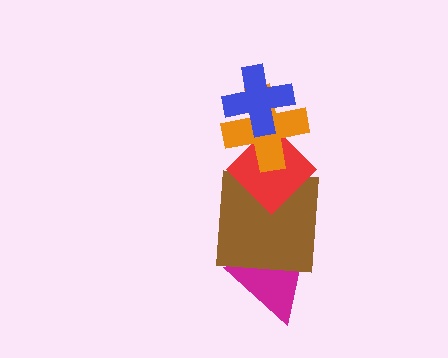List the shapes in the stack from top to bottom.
From top to bottom: the blue cross, the orange cross, the red diamond, the brown square, the magenta triangle.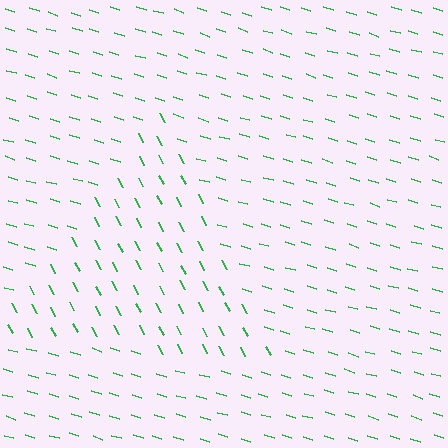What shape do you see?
I see a triangle.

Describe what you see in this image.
The image is filled with small green line segments. A triangle region in the image has lines oriented differently from the surrounding lines, creating a visible texture boundary.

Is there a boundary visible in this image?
Yes, there is a texture boundary formed by a change in line orientation.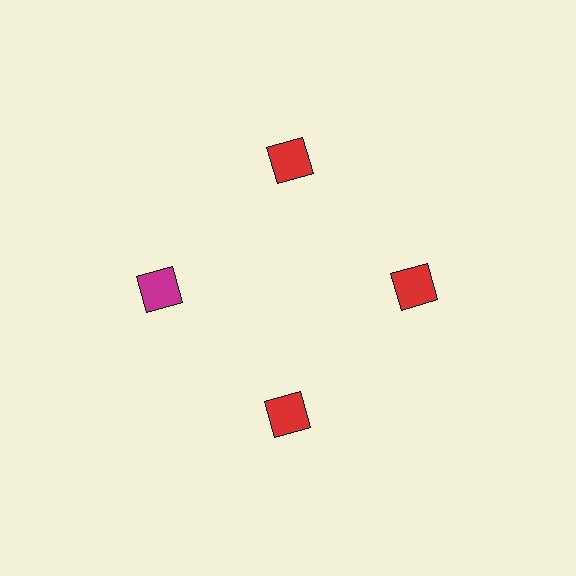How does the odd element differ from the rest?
It has a different color: magenta instead of red.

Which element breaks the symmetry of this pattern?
The magenta square at roughly the 9 o'clock position breaks the symmetry. All other shapes are red squares.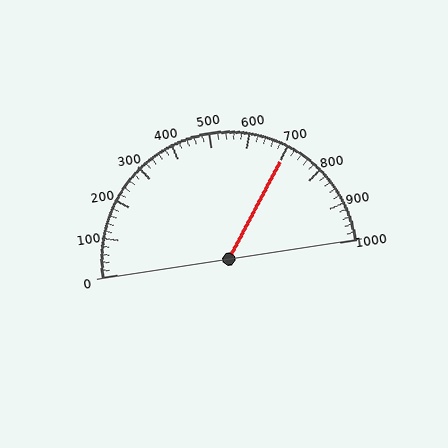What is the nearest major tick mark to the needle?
The nearest major tick mark is 700.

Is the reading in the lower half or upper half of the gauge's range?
The reading is in the upper half of the range (0 to 1000).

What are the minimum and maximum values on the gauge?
The gauge ranges from 0 to 1000.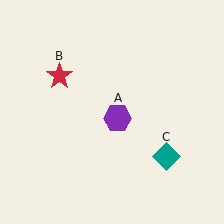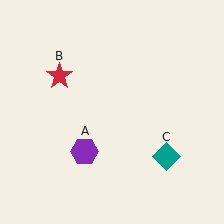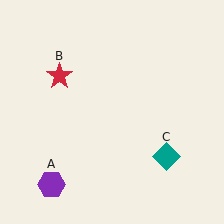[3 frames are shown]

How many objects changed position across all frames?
1 object changed position: purple hexagon (object A).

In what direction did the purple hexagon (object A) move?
The purple hexagon (object A) moved down and to the left.